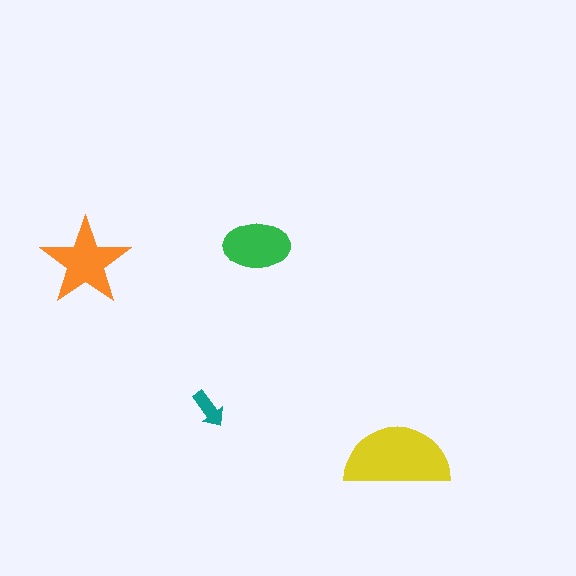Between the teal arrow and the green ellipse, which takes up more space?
The green ellipse.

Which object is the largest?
The yellow semicircle.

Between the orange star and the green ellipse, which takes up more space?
The orange star.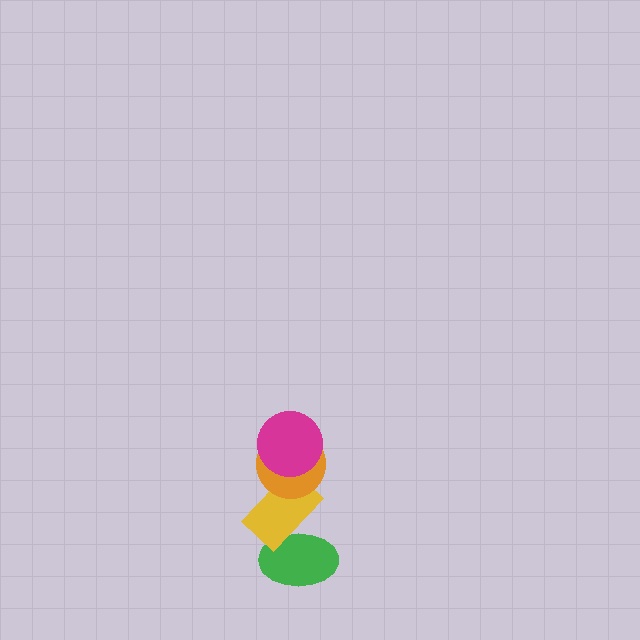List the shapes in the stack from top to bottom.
From top to bottom: the magenta circle, the orange circle, the yellow rectangle, the green ellipse.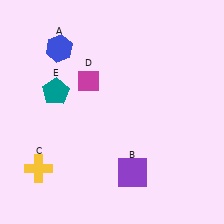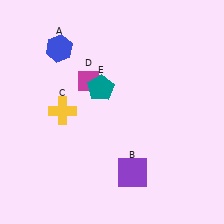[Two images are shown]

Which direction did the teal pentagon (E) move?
The teal pentagon (E) moved right.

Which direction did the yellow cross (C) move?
The yellow cross (C) moved up.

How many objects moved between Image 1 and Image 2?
2 objects moved between the two images.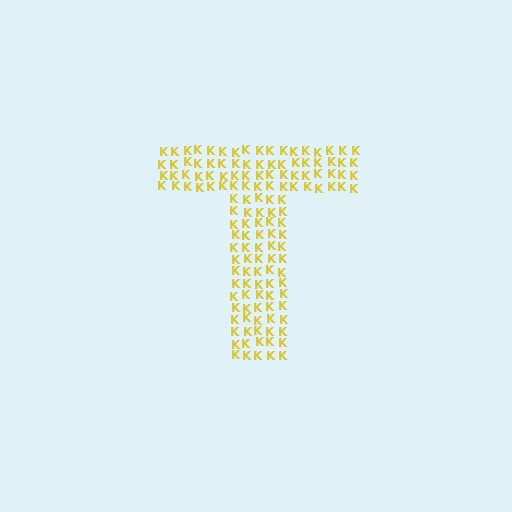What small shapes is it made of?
It is made of small letter K's.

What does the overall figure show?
The overall figure shows the letter T.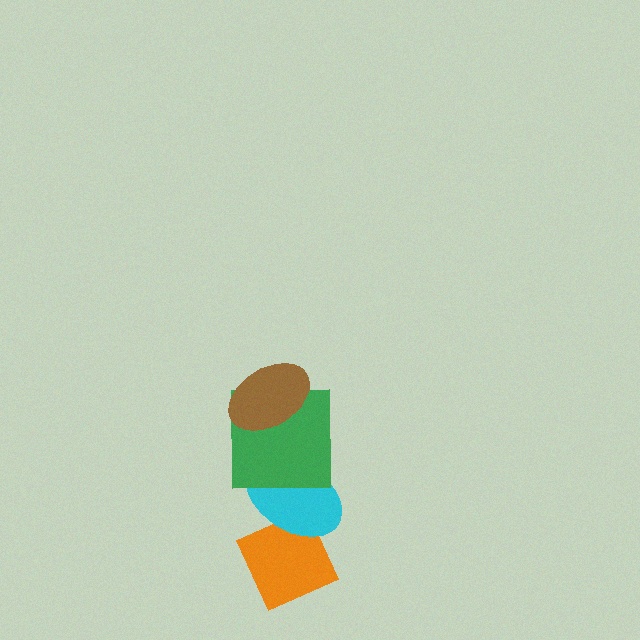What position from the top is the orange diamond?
The orange diamond is 4th from the top.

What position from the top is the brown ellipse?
The brown ellipse is 1st from the top.